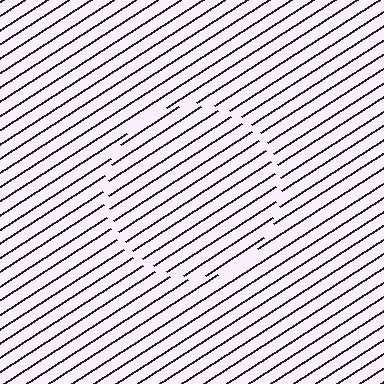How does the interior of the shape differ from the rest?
The interior of the shape contains the same grating, shifted by half a period — the contour is defined by the phase discontinuity where line-ends from the inner and outer gratings abut.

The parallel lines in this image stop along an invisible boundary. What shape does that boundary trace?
An illusory circle. The interior of the shape contains the same grating, shifted by half a period — the contour is defined by the phase discontinuity where line-ends from the inner and outer gratings abut.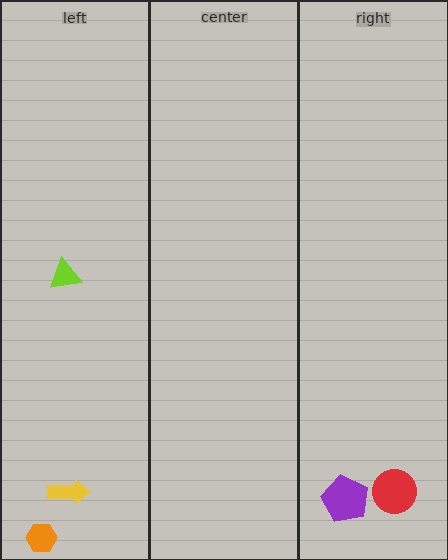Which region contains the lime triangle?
The left region.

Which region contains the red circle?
The right region.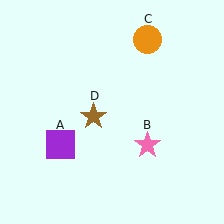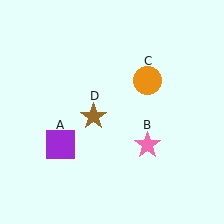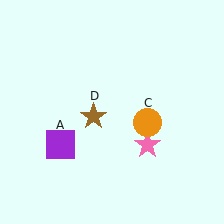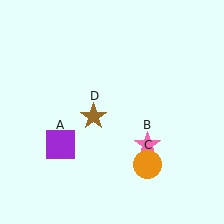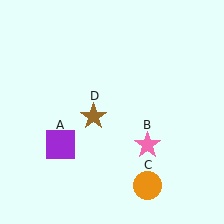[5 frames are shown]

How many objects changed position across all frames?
1 object changed position: orange circle (object C).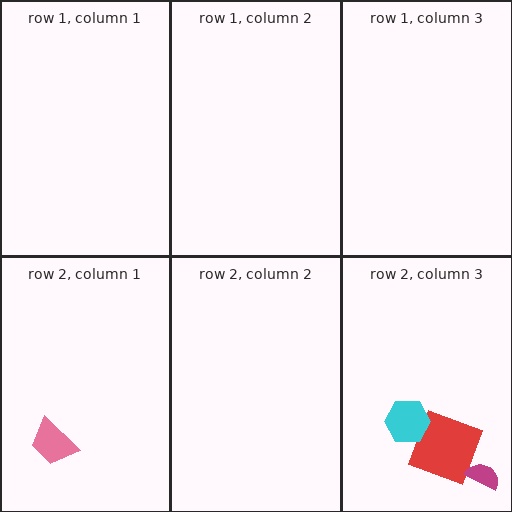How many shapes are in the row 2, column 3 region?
3.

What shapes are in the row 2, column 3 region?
The red square, the cyan hexagon, the magenta semicircle.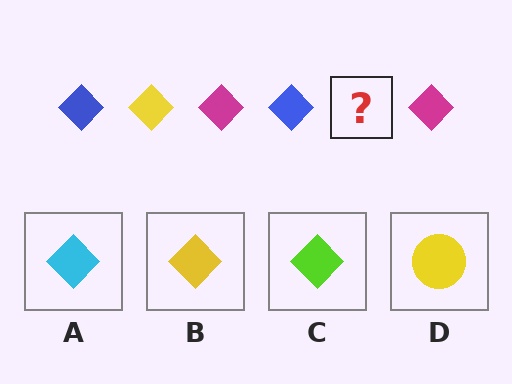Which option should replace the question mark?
Option B.